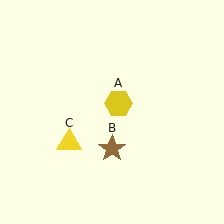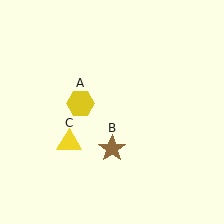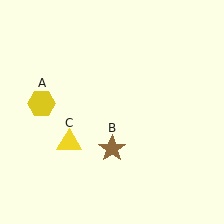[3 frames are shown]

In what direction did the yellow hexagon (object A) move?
The yellow hexagon (object A) moved left.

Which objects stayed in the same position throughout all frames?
Brown star (object B) and yellow triangle (object C) remained stationary.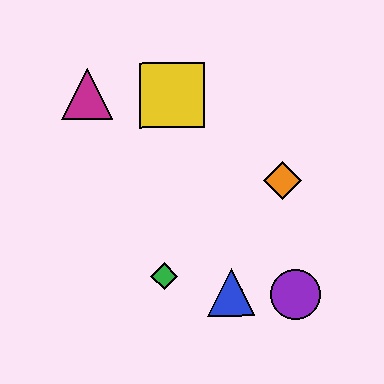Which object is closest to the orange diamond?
The purple circle is closest to the orange diamond.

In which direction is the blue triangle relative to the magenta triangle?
The blue triangle is below the magenta triangle.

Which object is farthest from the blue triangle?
The magenta triangle is farthest from the blue triangle.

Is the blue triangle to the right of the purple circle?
No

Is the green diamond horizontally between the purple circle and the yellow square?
No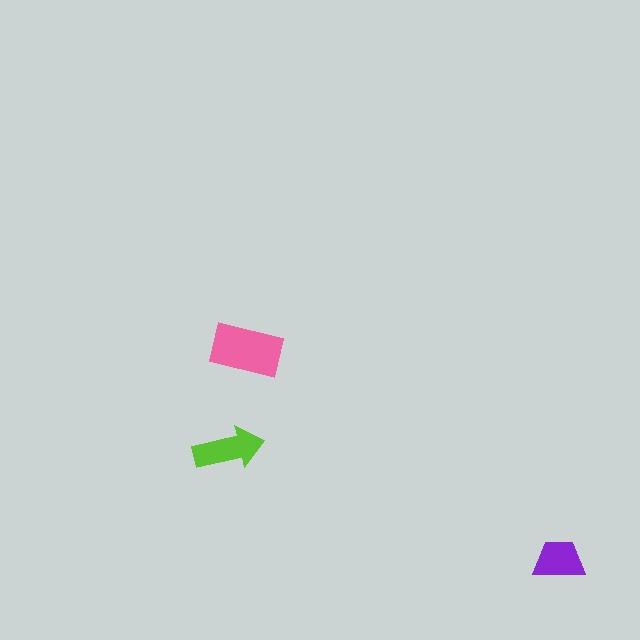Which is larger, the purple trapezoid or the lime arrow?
The lime arrow.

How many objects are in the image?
There are 3 objects in the image.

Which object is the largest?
The pink rectangle.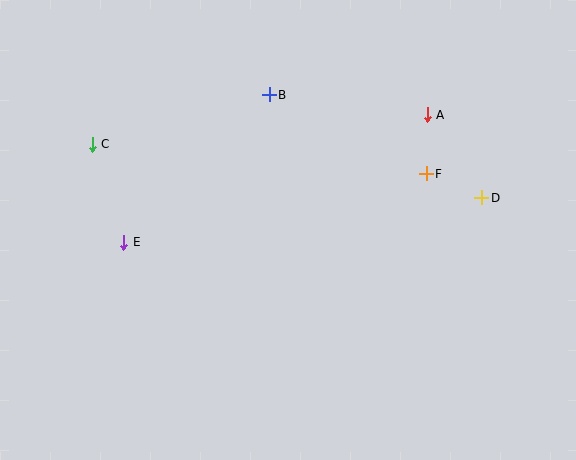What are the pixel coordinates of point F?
Point F is at (426, 174).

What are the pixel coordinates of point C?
Point C is at (92, 144).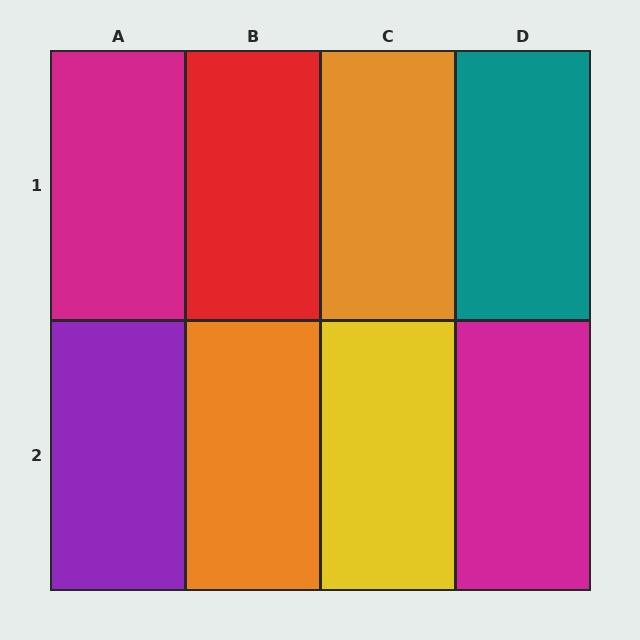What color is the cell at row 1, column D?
Teal.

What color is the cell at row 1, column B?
Red.